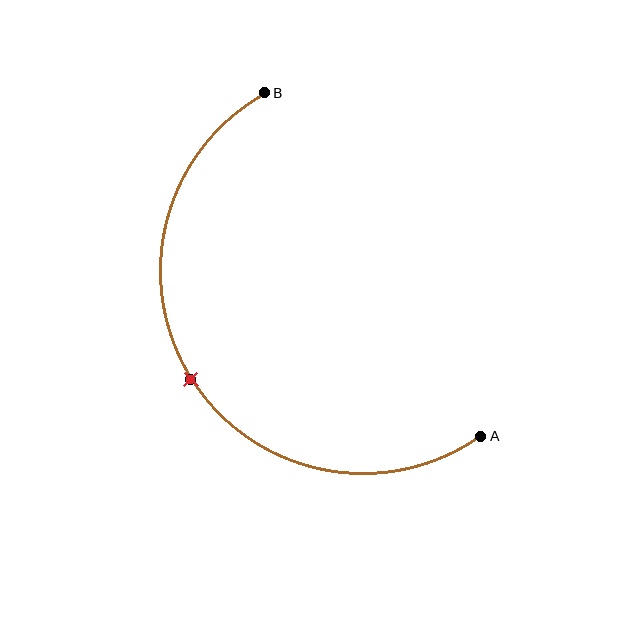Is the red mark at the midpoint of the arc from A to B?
Yes. The red mark lies on the arc at equal arc-length from both A and B — it is the arc midpoint.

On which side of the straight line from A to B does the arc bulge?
The arc bulges to the left of the straight line connecting A and B.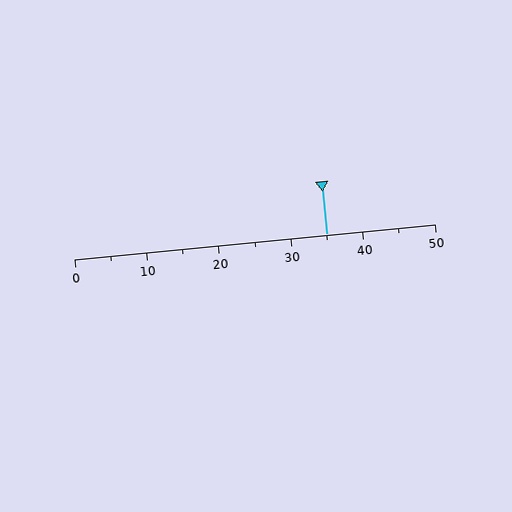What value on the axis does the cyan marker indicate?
The marker indicates approximately 35.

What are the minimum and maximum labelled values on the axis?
The axis runs from 0 to 50.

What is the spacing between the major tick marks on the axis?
The major ticks are spaced 10 apart.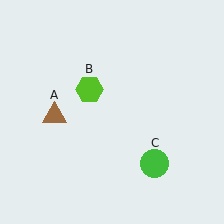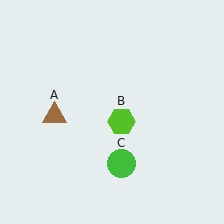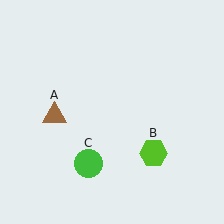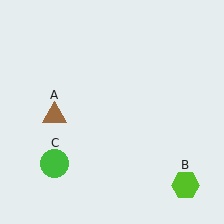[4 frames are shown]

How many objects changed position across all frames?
2 objects changed position: lime hexagon (object B), green circle (object C).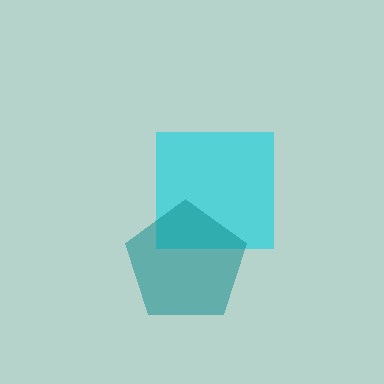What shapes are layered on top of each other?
The layered shapes are: a cyan square, a teal pentagon.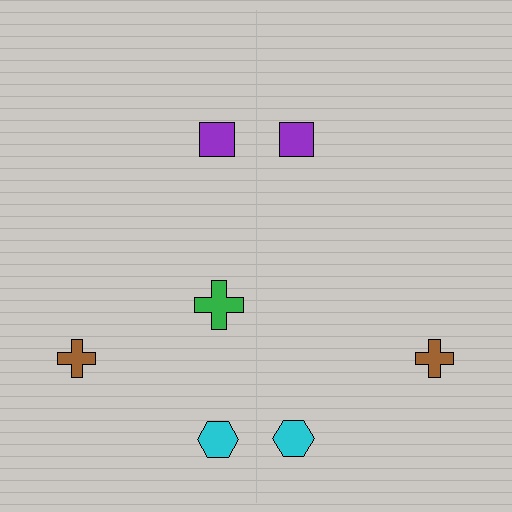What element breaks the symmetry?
A green cross is missing from the right side.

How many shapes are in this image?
There are 7 shapes in this image.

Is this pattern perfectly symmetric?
No, the pattern is not perfectly symmetric. A green cross is missing from the right side.